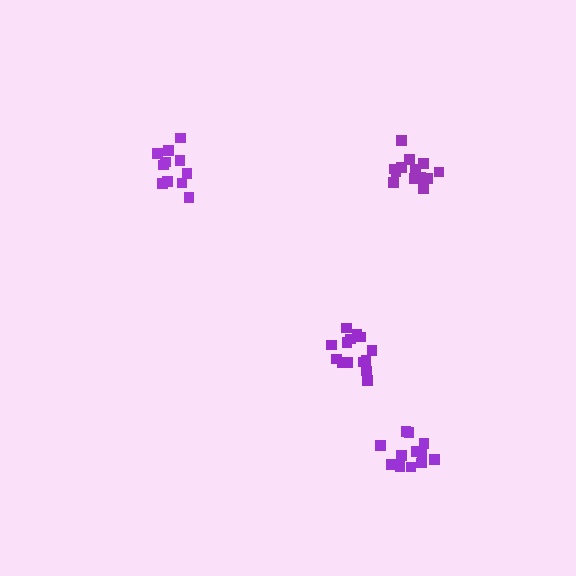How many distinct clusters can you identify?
There are 4 distinct clusters.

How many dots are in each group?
Group 1: 15 dots, Group 2: 13 dots, Group 3: 11 dots, Group 4: 14 dots (53 total).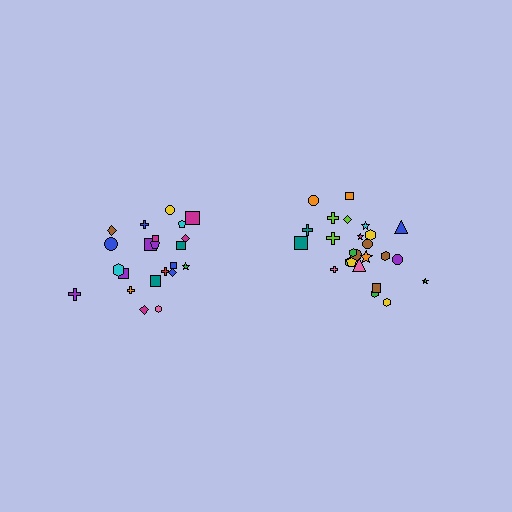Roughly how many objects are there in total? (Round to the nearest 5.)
Roughly 45 objects in total.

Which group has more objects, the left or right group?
The right group.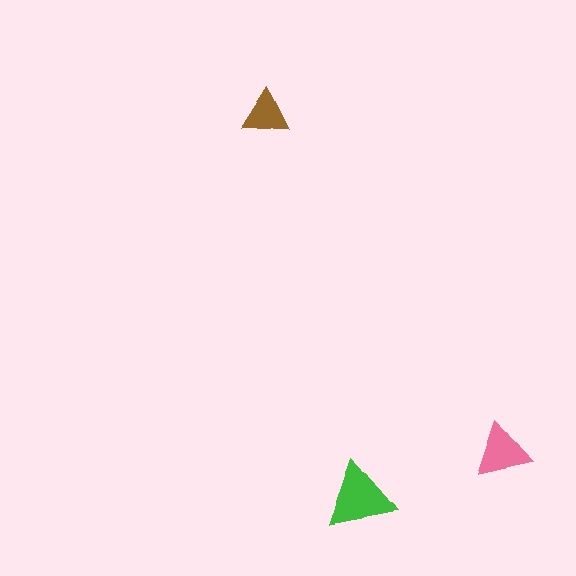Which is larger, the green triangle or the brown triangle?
The green one.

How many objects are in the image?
There are 3 objects in the image.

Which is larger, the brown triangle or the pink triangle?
The pink one.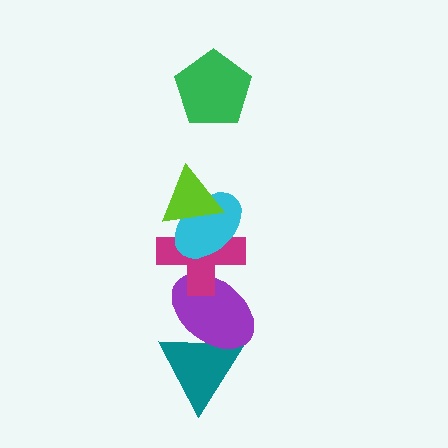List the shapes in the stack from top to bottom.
From top to bottom: the green pentagon, the lime triangle, the cyan ellipse, the magenta cross, the purple ellipse, the teal triangle.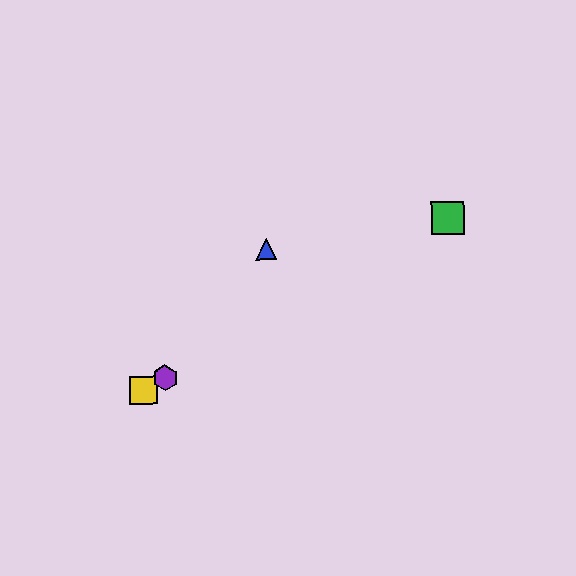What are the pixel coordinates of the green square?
The green square is at (447, 218).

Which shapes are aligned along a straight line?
The red hexagon, the green square, the yellow square, the purple hexagon are aligned along a straight line.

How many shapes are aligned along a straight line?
4 shapes (the red hexagon, the green square, the yellow square, the purple hexagon) are aligned along a straight line.